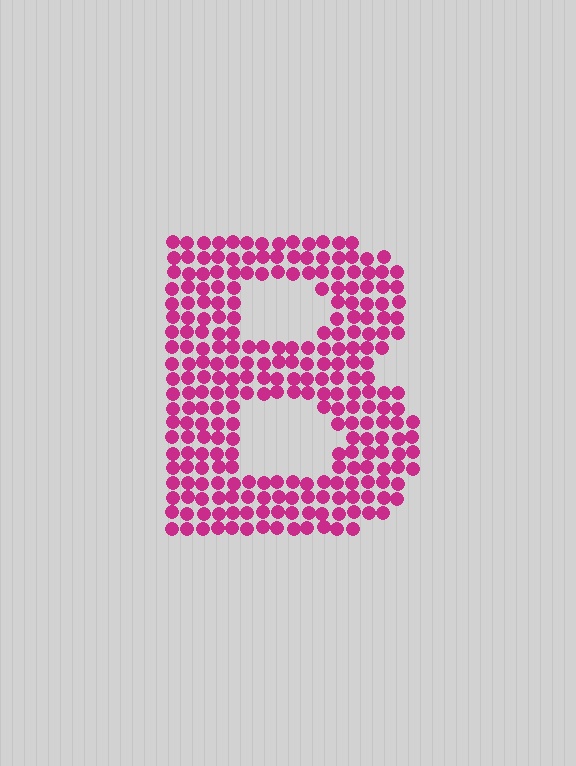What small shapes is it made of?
It is made of small circles.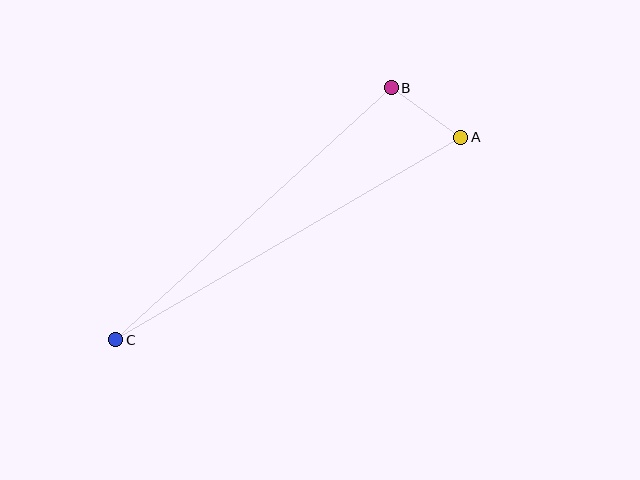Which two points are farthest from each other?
Points A and C are farthest from each other.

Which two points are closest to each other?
Points A and B are closest to each other.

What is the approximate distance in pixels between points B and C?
The distance between B and C is approximately 373 pixels.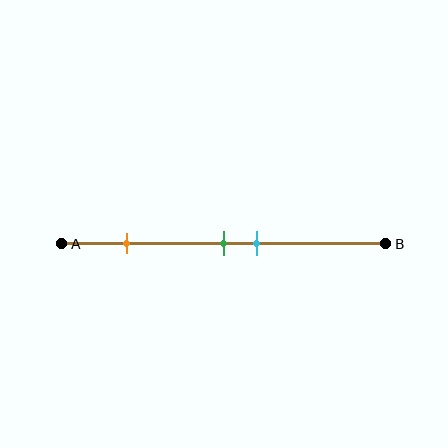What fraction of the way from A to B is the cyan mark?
The cyan mark is approximately 60% (0.6) of the way from A to B.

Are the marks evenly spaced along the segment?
No, the marks are not evenly spaced.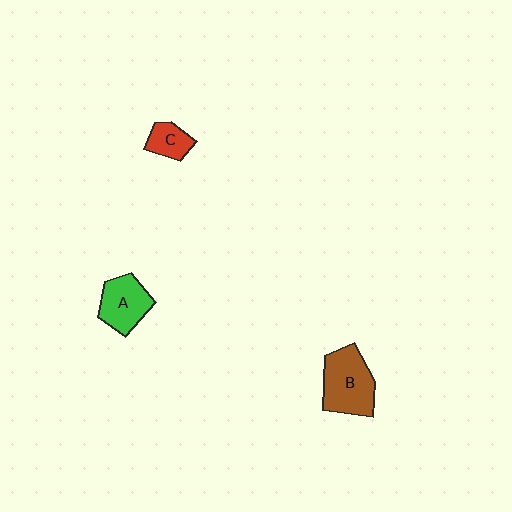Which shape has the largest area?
Shape B (brown).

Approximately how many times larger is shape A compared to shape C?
Approximately 1.8 times.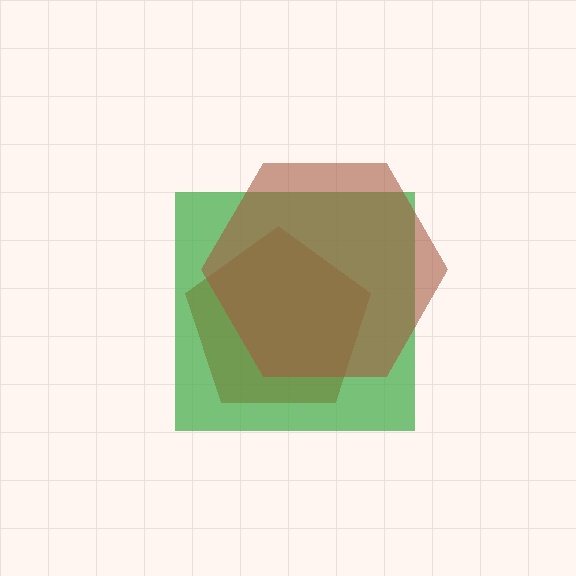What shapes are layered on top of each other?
The layered shapes are: a red pentagon, a green square, a brown hexagon.